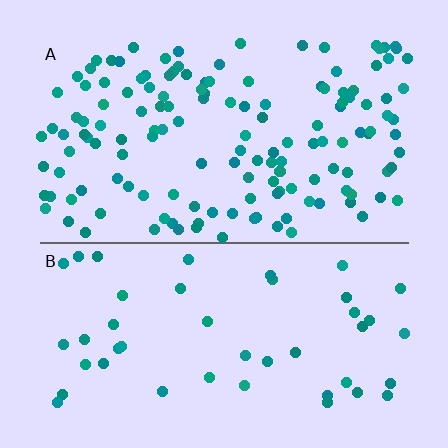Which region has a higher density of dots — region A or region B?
A (the top).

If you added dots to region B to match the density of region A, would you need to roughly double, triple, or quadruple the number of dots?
Approximately triple.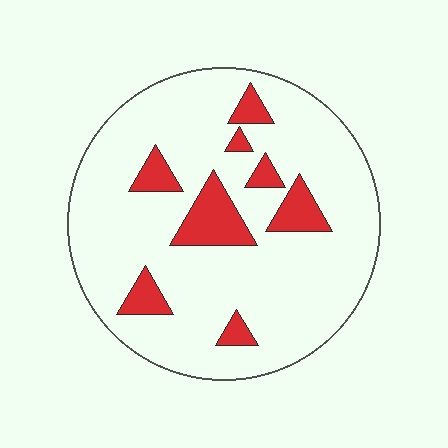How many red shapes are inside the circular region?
8.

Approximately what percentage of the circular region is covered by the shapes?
Approximately 15%.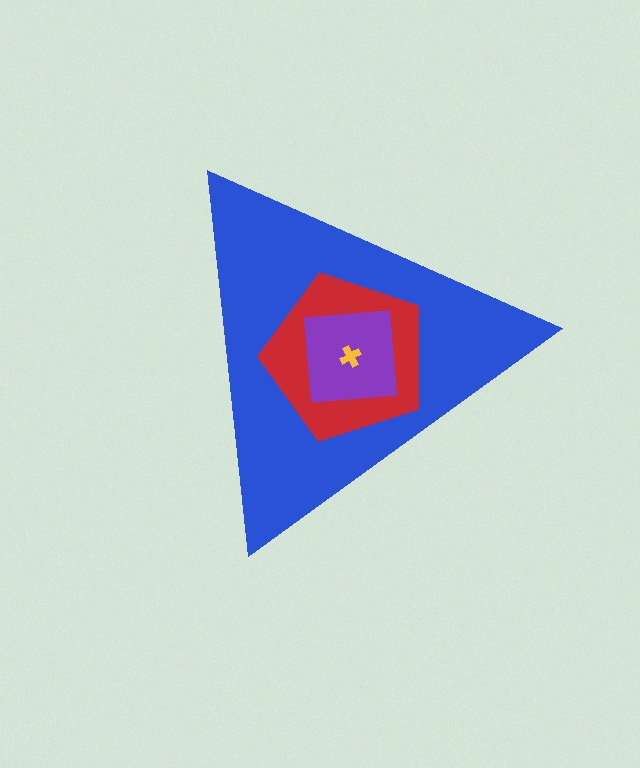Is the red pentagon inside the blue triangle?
Yes.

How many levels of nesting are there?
4.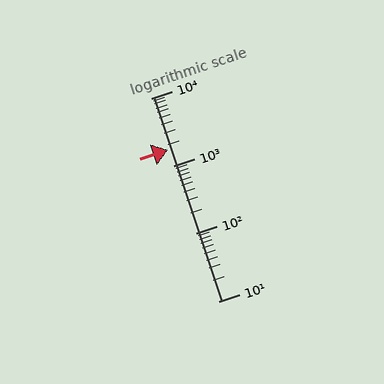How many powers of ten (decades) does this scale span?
The scale spans 3 decades, from 10 to 10000.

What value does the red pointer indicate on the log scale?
The pointer indicates approximately 1700.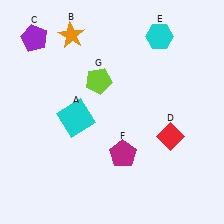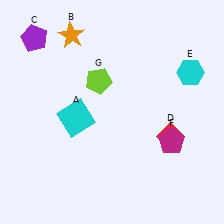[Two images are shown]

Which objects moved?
The objects that moved are: the cyan hexagon (E), the magenta pentagon (F).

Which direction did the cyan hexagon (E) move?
The cyan hexagon (E) moved down.